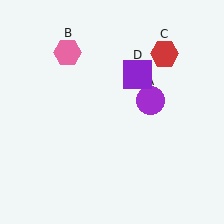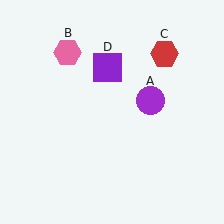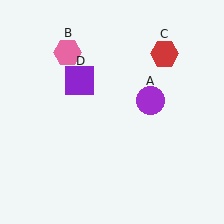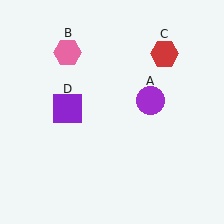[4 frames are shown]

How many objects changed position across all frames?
1 object changed position: purple square (object D).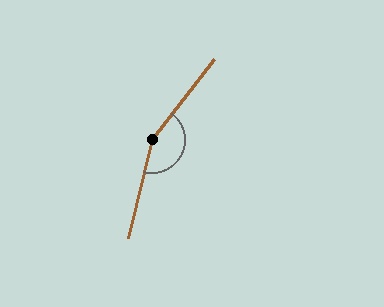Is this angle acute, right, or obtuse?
It is obtuse.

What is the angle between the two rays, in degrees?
Approximately 156 degrees.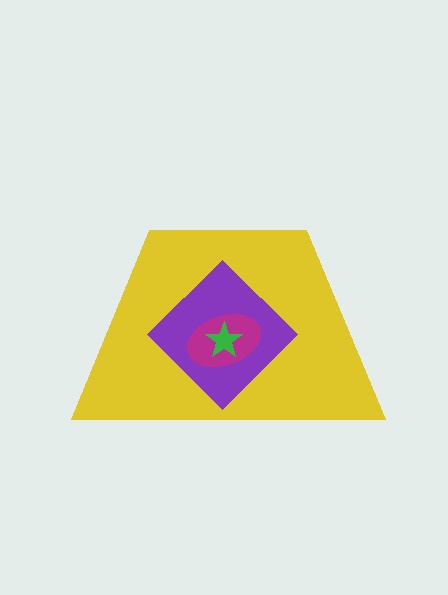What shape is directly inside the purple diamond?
The magenta ellipse.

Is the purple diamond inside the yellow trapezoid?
Yes.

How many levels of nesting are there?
4.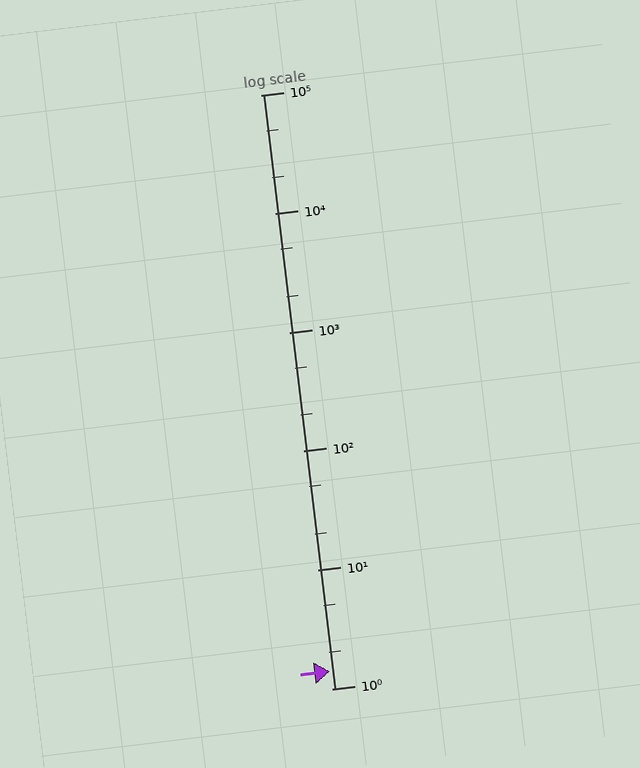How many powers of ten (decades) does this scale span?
The scale spans 5 decades, from 1 to 100000.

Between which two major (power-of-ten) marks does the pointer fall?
The pointer is between 1 and 10.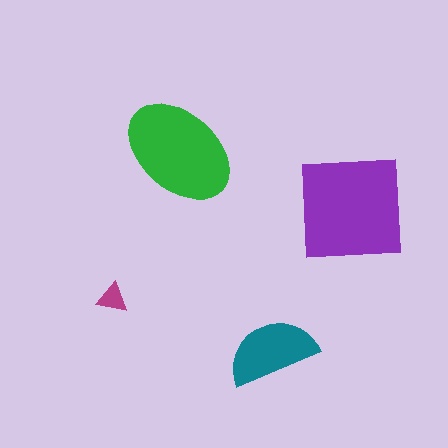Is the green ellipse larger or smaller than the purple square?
Smaller.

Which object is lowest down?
The teal semicircle is bottommost.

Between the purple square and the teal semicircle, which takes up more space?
The purple square.